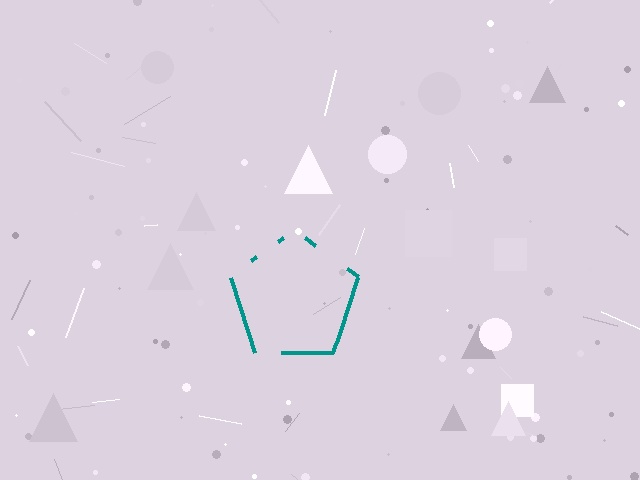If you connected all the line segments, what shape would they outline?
They would outline a pentagon.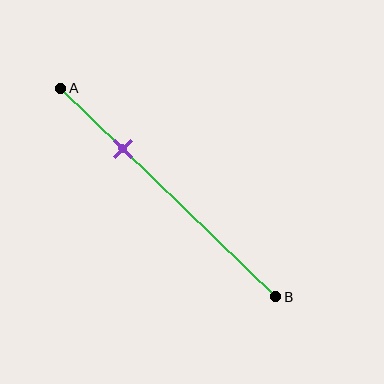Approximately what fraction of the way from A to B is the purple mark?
The purple mark is approximately 30% of the way from A to B.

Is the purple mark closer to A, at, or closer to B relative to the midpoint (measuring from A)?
The purple mark is closer to point A than the midpoint of segment AB.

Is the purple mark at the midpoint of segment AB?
No, the mark is at about 30% from A, not at the 50% midpoint.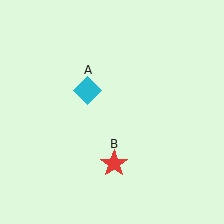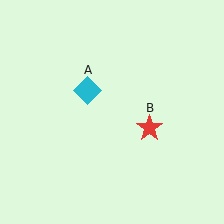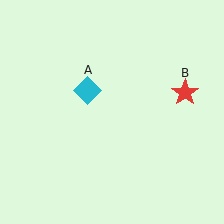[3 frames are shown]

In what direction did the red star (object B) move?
The red star (object B) moved up and to the right.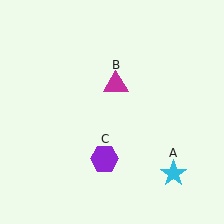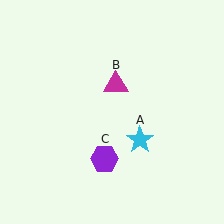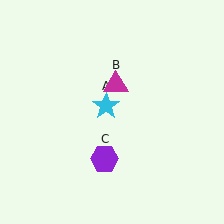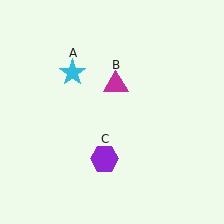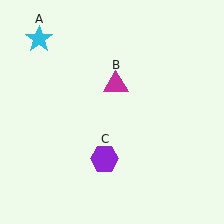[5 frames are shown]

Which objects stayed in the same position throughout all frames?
Magenta triangle (object B) and purple hexagon (object C) remained stationary.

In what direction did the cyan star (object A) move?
The cyan star (object A) moved up and to the left.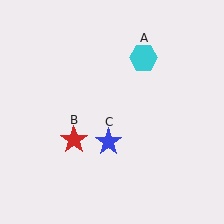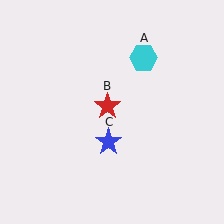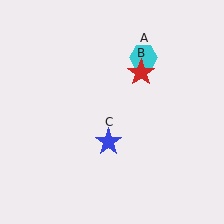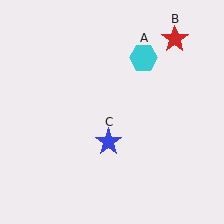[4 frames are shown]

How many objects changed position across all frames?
1 object changed position: red star (object B).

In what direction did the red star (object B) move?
The red star (object B) moved up and to the right.